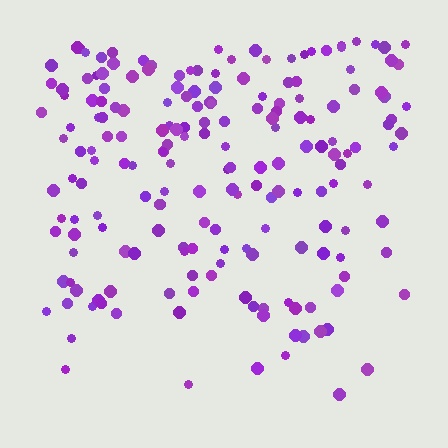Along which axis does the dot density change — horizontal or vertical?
Vertical.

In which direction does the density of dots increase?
From bottom to top, with the top side densest.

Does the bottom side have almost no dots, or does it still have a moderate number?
Still a moderate number, just noticeably fewer than the top.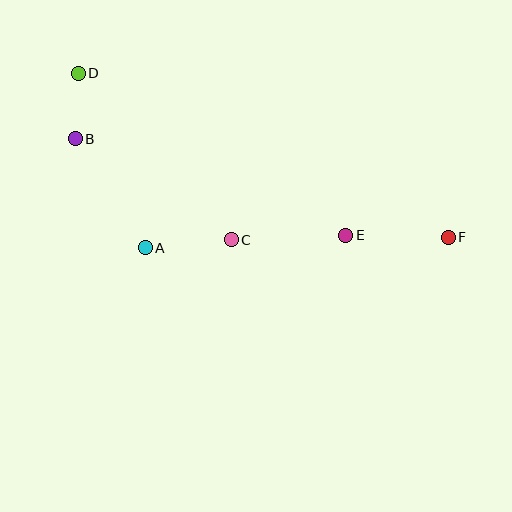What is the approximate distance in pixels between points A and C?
The distance between A and C is approximately 86 pixels.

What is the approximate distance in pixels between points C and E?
The distance between C and E is approximately 114 pixels.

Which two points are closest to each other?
Points B and D are closest to each other.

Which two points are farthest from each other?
Points D and F are farthest from each other.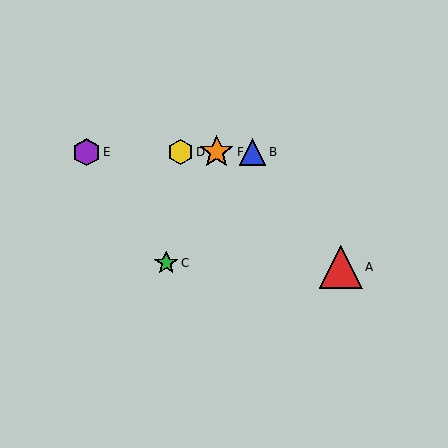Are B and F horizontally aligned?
Yes, both are at y≈152.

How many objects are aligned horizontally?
4 objects (B, D, E, F) are aligned horizontally.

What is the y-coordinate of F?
Object F is at y≈152.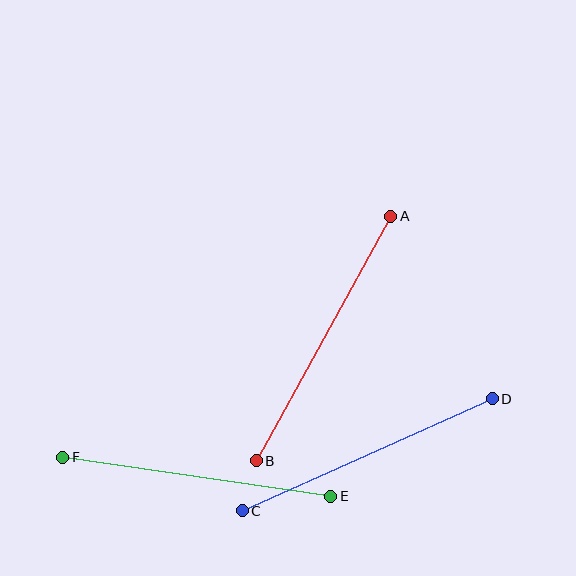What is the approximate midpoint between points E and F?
The midpoint is at approximately (197, 477) pixels.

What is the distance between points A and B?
The distance is approximately 279 pixels.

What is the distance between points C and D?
The distance is approximately 274 pixels.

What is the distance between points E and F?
The distance is approximately 271 pixels.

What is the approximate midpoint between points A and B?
The midpoint is at approximately (324, 339) pixels.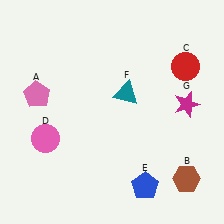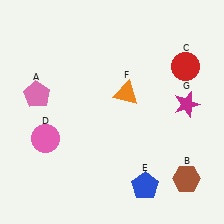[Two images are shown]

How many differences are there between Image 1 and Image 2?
There is 1 difference between the two images.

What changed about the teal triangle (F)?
In Image 1, F is teal. In Image 2, it changed to orange.